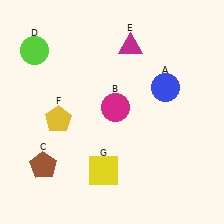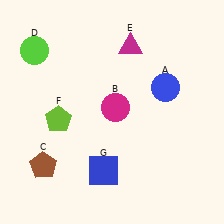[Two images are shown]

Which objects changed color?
F changed from yellow to lime. G changed from yellow to blue.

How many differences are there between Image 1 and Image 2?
There are 2 differences between the two images.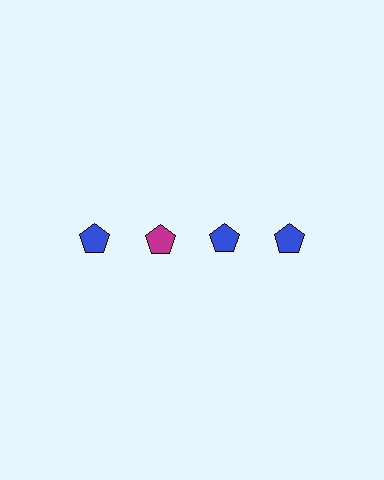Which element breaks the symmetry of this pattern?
The magenta pentagon in the top row, second from left column breaks the symmetry. All other shapes are blue pentagons.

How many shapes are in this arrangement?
There are 4 shapes arranged in a grid pattern.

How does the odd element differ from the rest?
It has a different color: magenta instead of blue.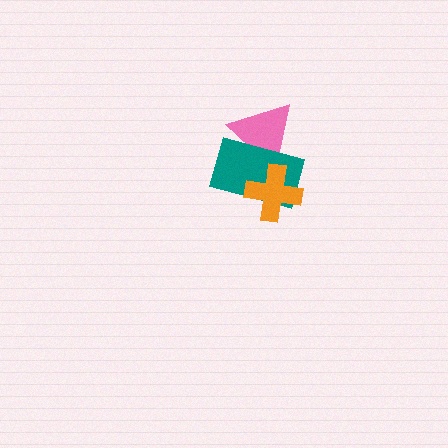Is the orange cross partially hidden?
No, no other shape covers it.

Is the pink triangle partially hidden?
Yes, it is partially covered by another shape.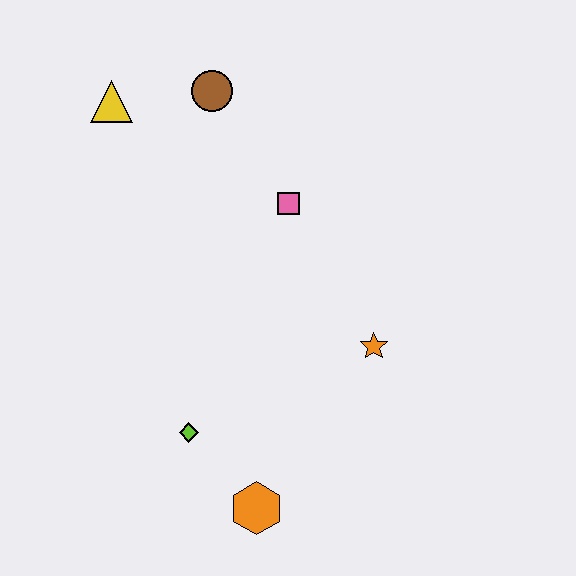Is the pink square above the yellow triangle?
No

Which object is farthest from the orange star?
The yellow triangle is farthest from the orange star.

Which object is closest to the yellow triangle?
The brown circle is closest to the yellow triangle.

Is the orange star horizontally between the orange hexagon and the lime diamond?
No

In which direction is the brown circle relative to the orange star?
The brown circle is above the orange star.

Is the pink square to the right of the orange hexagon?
Yes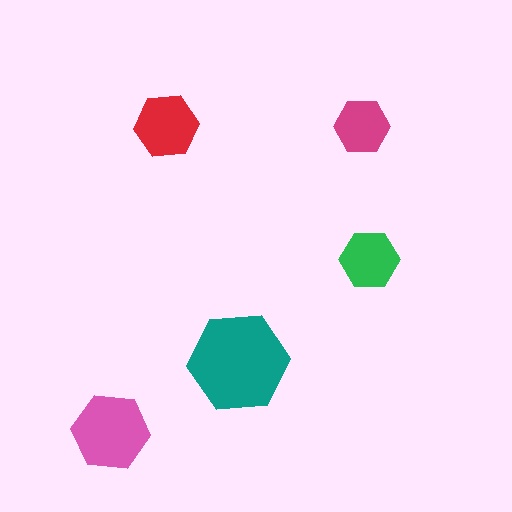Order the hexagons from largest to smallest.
the teal one, the pink one, the red one, the green one, the magenta one.